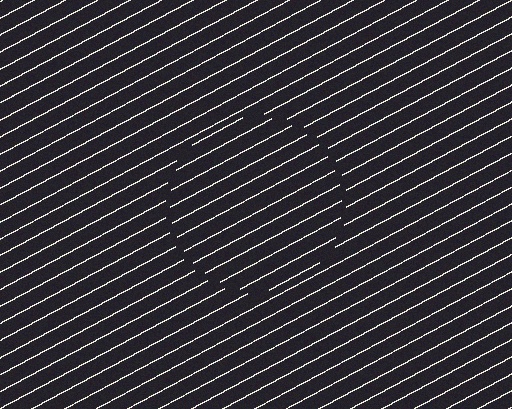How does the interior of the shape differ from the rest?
The interior of the shape contains the same grating, shifted by half a period — the contour is defined by the phase discontinuity where line-ends from the inner and outer gratings abut.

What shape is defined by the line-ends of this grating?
An illusory circle. The interior of the shape contains the same grating, shifted by half a period — the contour is defined by the phase discontinuity where line-ends from the inner and outer gratings abut.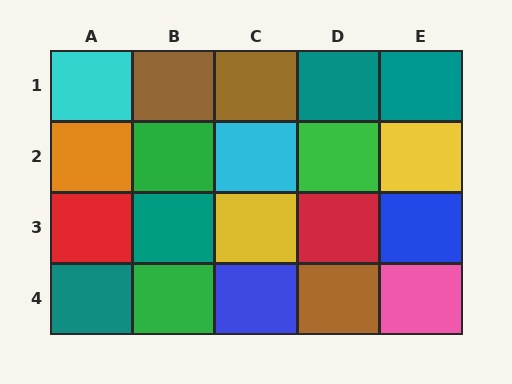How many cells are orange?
1 cell is orange.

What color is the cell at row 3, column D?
Red.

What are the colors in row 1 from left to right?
Cyan, brown, brown, teal, teal.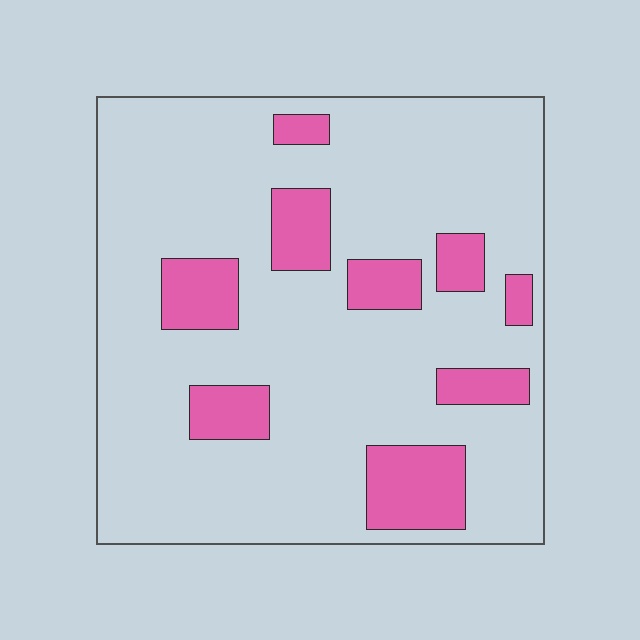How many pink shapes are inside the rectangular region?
9.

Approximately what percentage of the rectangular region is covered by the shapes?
Approximately 20%.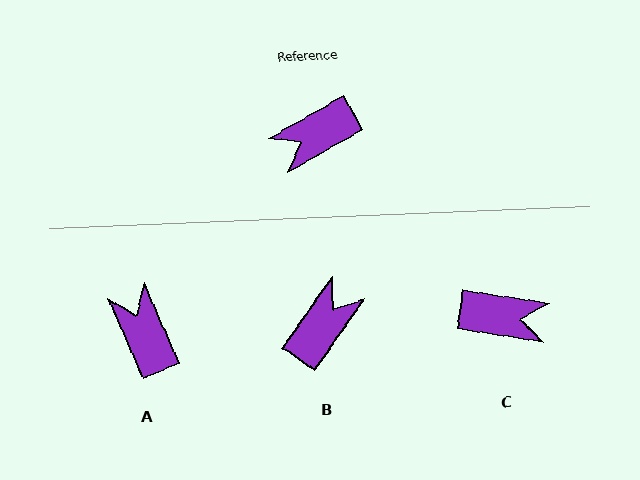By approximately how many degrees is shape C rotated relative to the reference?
Approximately 141 degrees counter-clockwise.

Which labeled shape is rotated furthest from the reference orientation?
B, about 154 degrees away.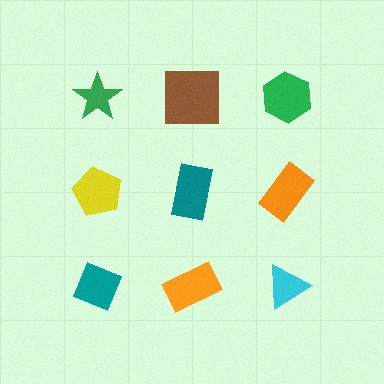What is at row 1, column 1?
A green star.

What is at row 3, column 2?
An orange rectangle.